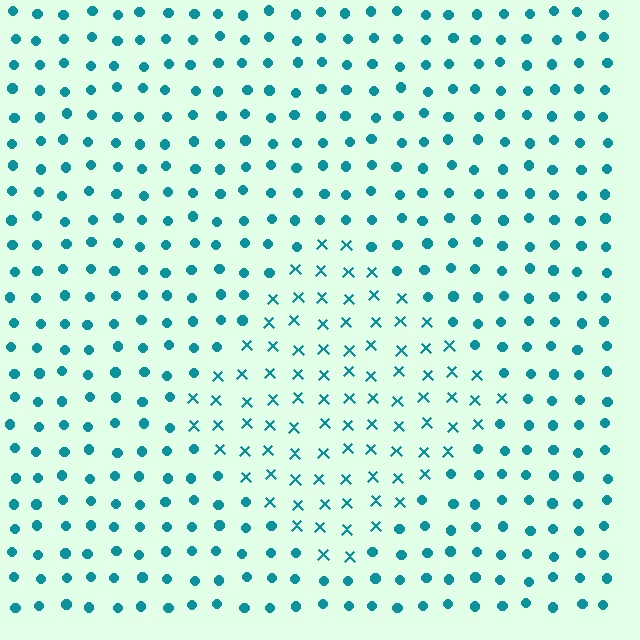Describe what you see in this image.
The image is filled with small teal elements arranged in a uniform grid. A diamond-shaped region contains X marks, while the surrounding area contains circles. The boundary is defined purely by the change in element shape.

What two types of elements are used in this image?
The image uses X marks inside the diamond region and circles outside it.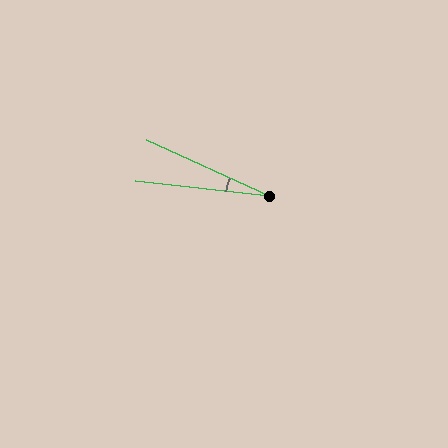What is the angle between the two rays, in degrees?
Approximately 18 degrees.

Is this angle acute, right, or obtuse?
It is acute.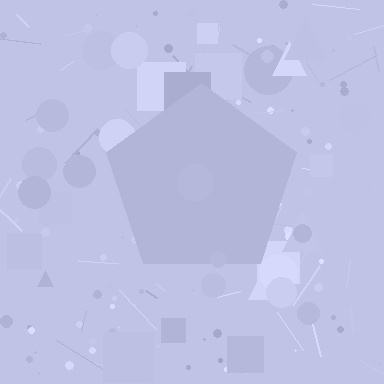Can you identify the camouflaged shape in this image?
The camouflaged shape is a pentagon.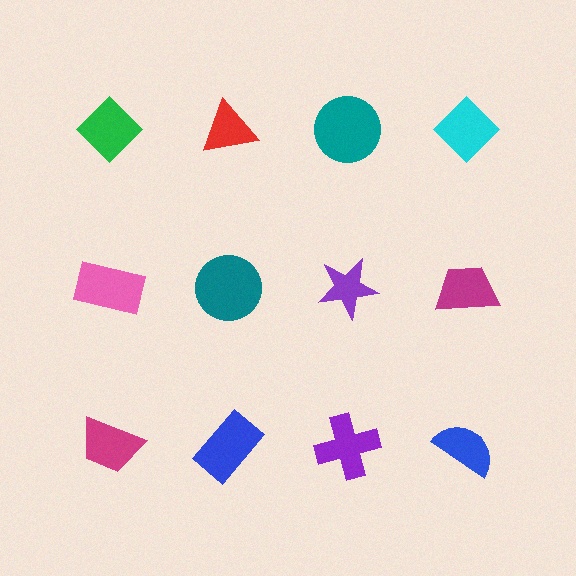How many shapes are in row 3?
4 shapes.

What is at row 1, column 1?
A green diamond.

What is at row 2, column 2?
A teal circle.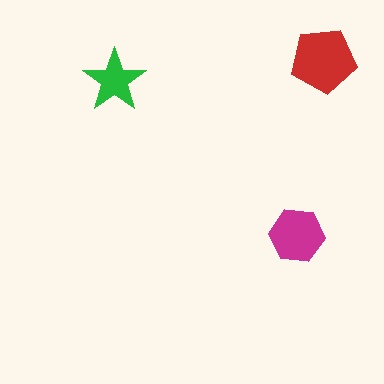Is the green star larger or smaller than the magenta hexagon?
Smaller.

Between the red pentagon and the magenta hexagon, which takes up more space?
The red pentagon.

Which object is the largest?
The red pentagon.